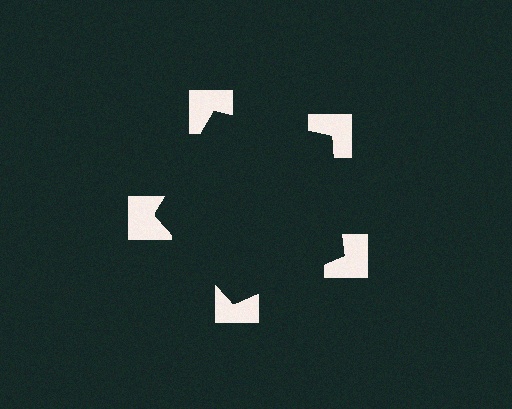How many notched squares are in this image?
There are 5 — one at each vertex of the illusory pentagon.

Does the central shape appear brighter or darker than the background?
It typically appears slightly darker than the background, even though no actual brightness change is drawn.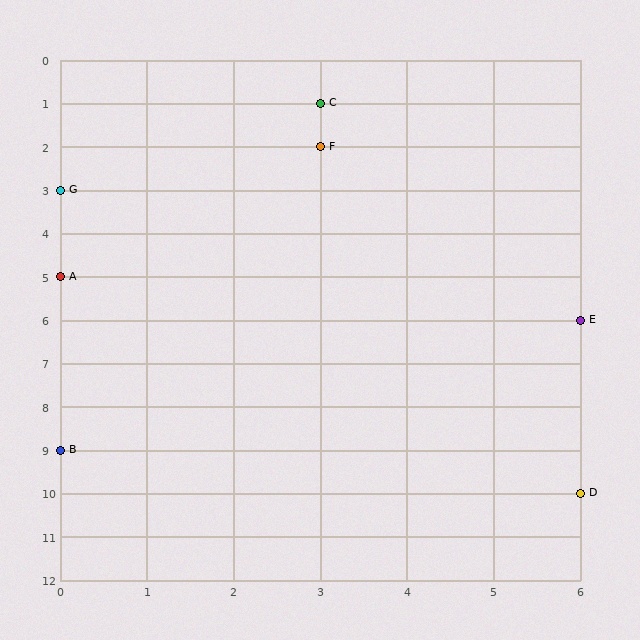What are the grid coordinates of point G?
Point G is at grid coordinates (0, 3).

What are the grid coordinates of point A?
Point A is at grid coordinates (0, 5).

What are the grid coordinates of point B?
Point B is at grid coordinates (0, 9).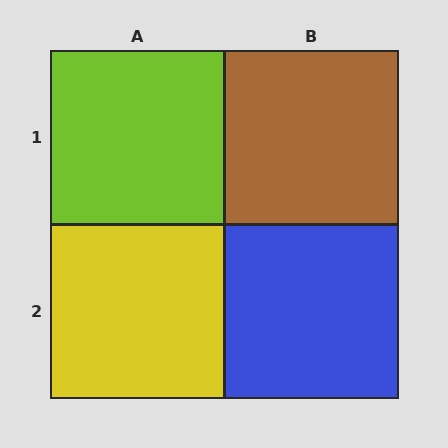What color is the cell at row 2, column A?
Yellow.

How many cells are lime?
1 cell is lime.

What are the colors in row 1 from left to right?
Lime, brown.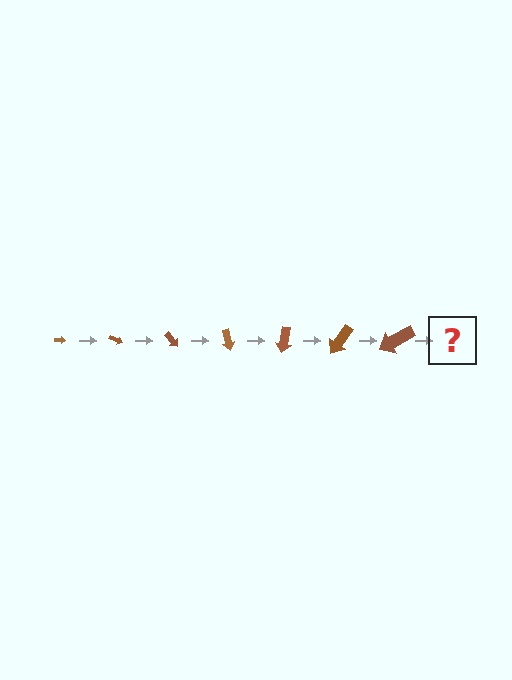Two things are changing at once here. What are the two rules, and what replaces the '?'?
The two rules are that the arrow grows larger each step and it rotates 25 degrees each step. The '?' should be an arrow, larger than the previous one and rotated 175 degrees from the start.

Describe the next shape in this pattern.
It should be an arrow, larger than the previous one and rotated 175 degrees from the start.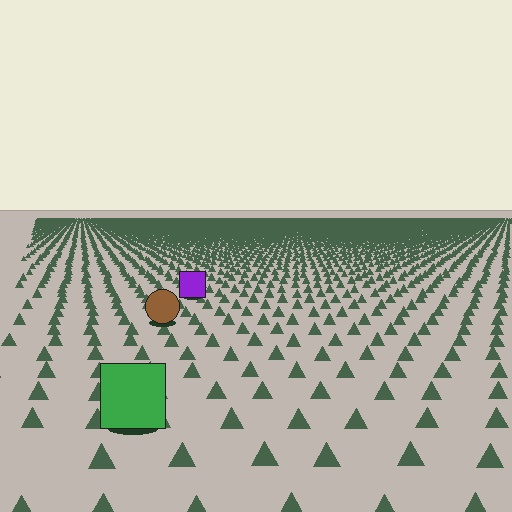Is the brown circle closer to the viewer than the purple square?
Yes. The brown circle is closer — you can tell from the texture gradient: the ground texture is coarser near it.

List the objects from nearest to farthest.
From nearest to farthest: the green square, the brown circle, the purple square.